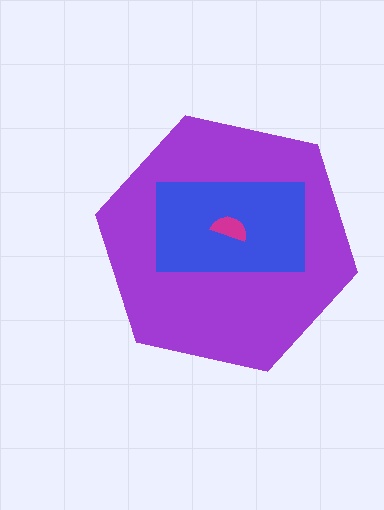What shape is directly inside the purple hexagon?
The blue rectangle.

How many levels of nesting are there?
3.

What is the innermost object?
The magenta semicircle.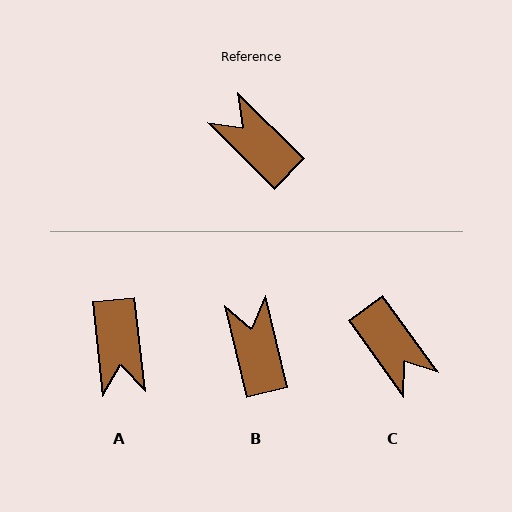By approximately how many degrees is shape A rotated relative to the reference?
Approximately 141 degrees counter-clockwise.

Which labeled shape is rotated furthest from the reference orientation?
C, about 171 degrees away.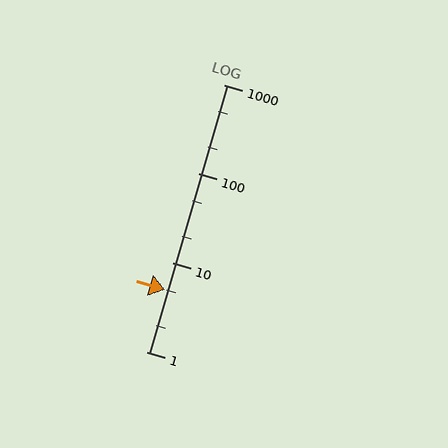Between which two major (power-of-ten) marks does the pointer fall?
The pointer is between 1 and 10.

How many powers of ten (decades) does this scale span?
The scale spans 3 decades, from 1 to 1000.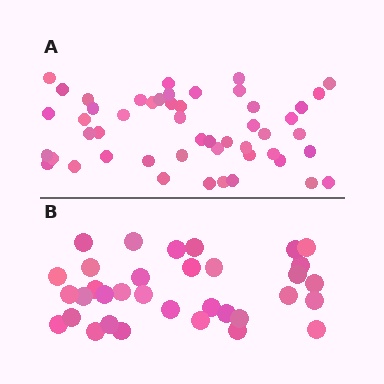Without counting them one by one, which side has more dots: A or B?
Region A (the top region) has more dots.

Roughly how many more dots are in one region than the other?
Region A has approximately 15 more dots than region B.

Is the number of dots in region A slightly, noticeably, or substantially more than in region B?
Region A has substantially more. The ratio is roughly 1.5 to 1.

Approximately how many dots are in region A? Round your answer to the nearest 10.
About 50 dots.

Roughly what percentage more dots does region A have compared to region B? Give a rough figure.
About 45% more.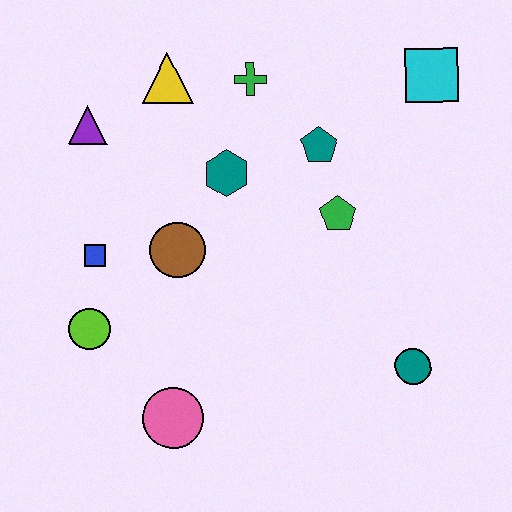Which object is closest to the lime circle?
The blue square is closest to the lime circle.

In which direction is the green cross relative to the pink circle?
The green cross is above the pink circle.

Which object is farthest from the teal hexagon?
The teal circle is farthest from the teal hexagon.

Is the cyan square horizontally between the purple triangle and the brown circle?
No